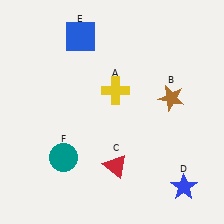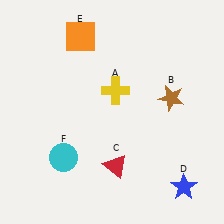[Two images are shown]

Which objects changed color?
E changed from blue to orange. F changed from teal to cyan.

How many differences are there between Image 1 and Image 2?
There are 2 differences between the two images.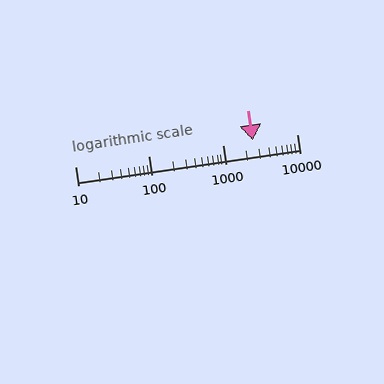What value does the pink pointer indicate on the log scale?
The pointer indicates approximately 2500.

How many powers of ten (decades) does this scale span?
The scale spans 3 decades, from 10 to 10000.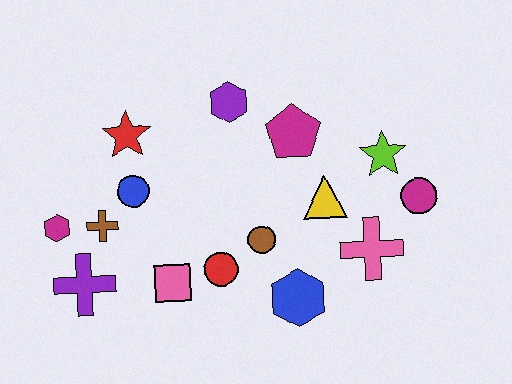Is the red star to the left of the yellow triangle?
Yes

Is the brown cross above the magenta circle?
No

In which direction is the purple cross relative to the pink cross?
The purple cross is to the left of the pink cross.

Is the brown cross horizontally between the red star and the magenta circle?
No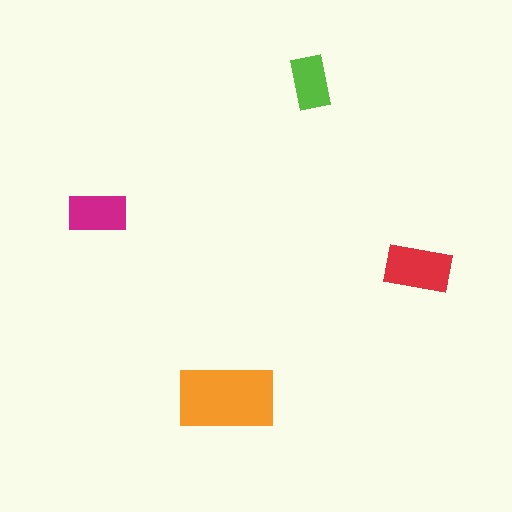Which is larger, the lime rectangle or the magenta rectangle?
The magenta one.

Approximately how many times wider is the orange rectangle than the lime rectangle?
About 2 times wider.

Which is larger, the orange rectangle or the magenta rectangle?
The orange one.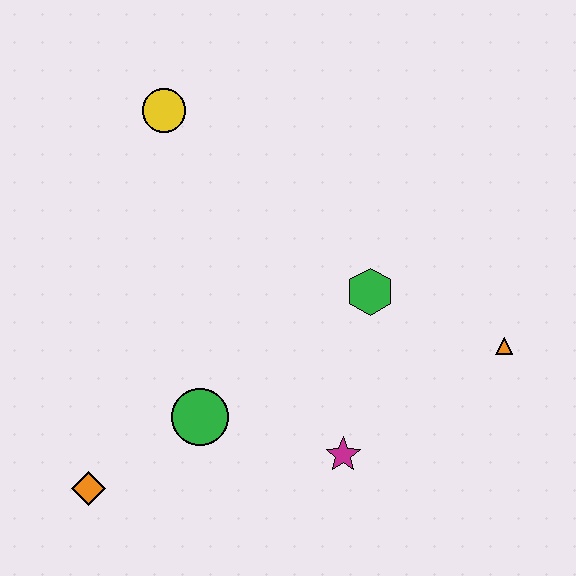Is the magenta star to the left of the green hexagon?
Yes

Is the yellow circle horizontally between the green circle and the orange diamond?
Yes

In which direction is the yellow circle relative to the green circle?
The yellow circle is above the green circle.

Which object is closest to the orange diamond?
The green circle is closest to the orange diamond.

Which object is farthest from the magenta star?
The yellow circle is farthest from the magenta star.